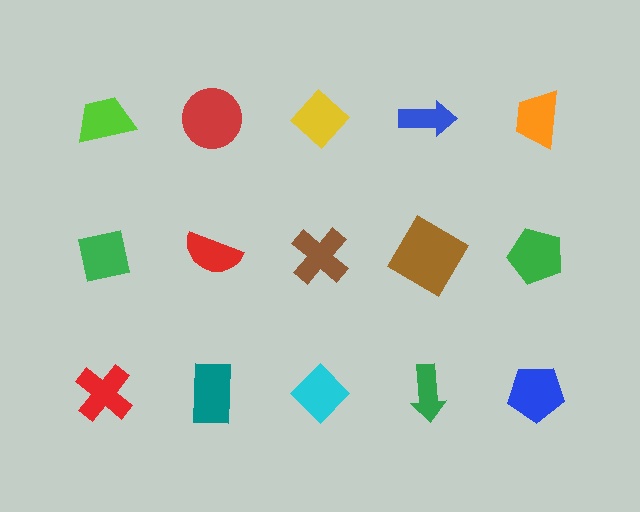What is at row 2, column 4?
A brown diamond.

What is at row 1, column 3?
A yellow diamond.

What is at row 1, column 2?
A red circle.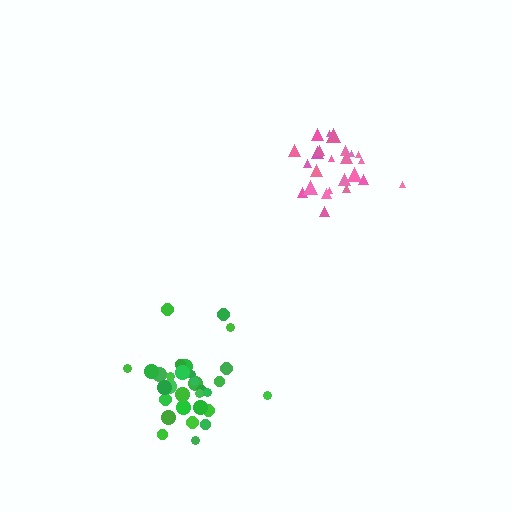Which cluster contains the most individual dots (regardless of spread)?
Green (31).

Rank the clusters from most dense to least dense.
green, pink.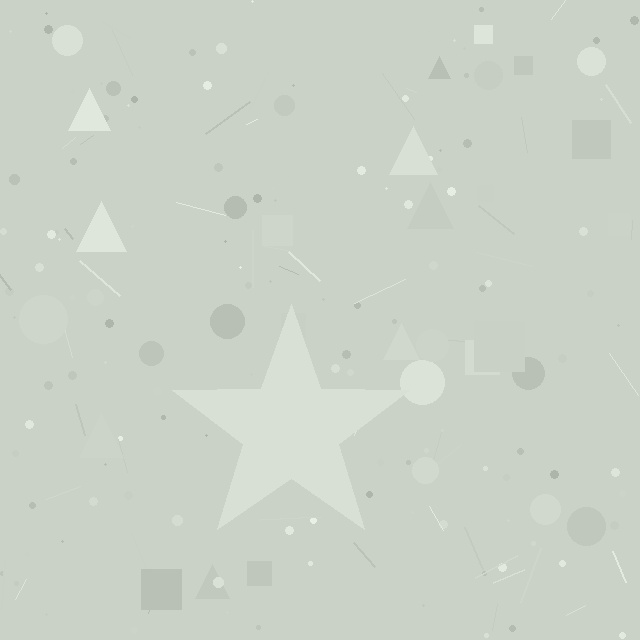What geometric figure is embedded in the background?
A star is embedded in the background.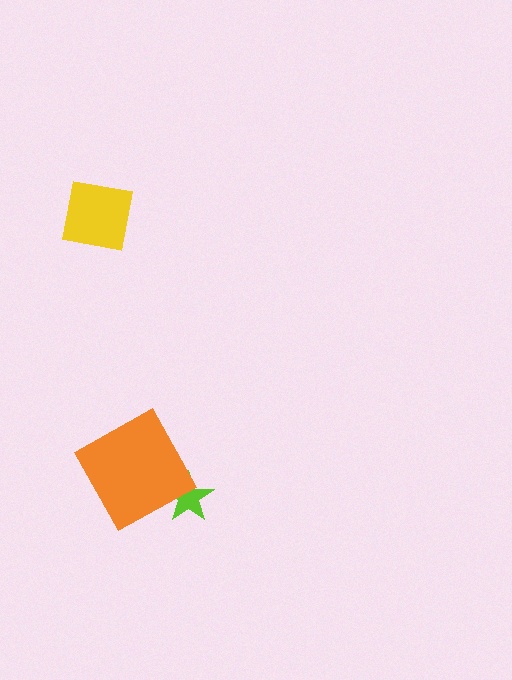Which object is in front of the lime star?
The orange square is in front of the lime star.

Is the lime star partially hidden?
Yes, it is partially covered by another shape.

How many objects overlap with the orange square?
1 object overlaps with the orange square.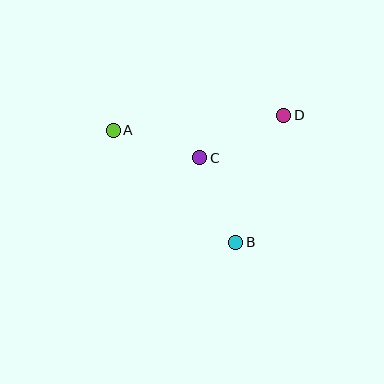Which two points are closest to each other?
Points A and C are closest to each other.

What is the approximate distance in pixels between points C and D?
The distance between C and D is approximately 94 pixels.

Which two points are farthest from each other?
Points A and D are farthest from each other.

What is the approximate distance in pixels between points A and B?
The distance between A and B is approximately 166 pixels.